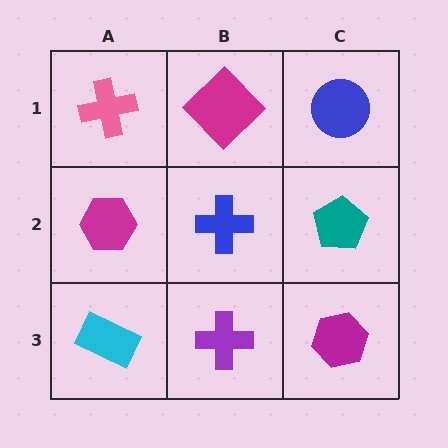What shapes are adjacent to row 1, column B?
A blue cross (row 2, column B), a pink cross (row 1, column A), a blue circle (row 1, column C).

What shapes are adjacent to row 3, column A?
A magenta hexagon (row 2, column A), a purple cross (row 3, column B).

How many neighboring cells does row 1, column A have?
2.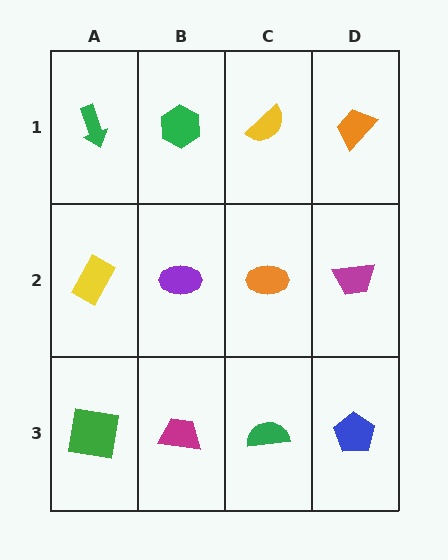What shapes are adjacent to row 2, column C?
A yellow semicircle (row 1, column C), a green semicircle (row 3, column C), a purple ellipse (row 2, column B), a magenta trapezoid (row 2, column D).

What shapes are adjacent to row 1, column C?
An orange ellipse (row 2, column C), a green hexagon (row 1, column B), an orange trapezoid (row 1, column D).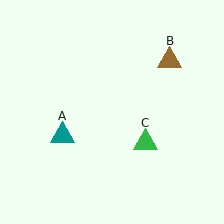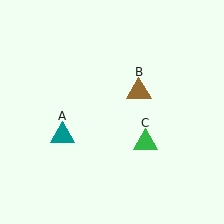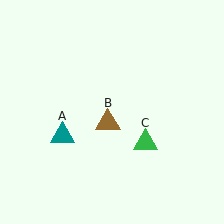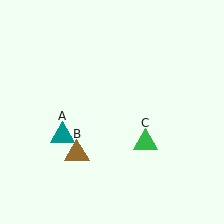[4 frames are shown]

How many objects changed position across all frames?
1 object changed position: brown triangle (object B).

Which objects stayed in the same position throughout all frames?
Teal triangle (object A) and green triangle (object C) remained stationary.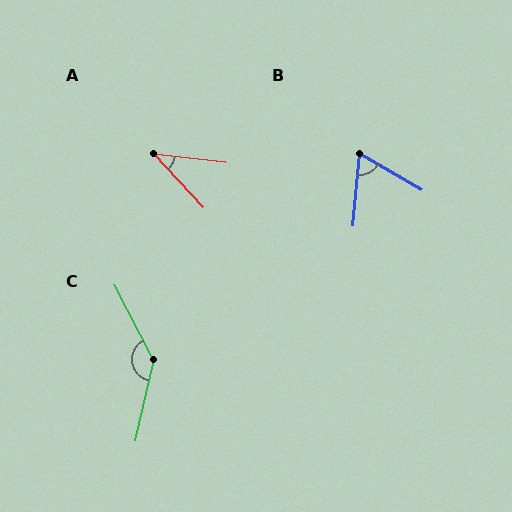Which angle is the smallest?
A, at approximately 41 degrees.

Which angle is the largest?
C, at approximately 140 degrees.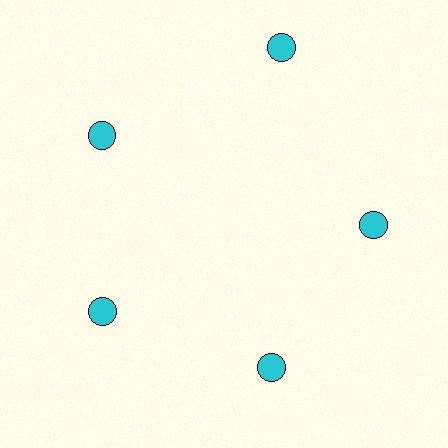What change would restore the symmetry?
The symmetry would be restored by moving it inward, back onto the ring so that all 5 circles sit at equal angles and equal distance from the center.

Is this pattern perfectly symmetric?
No. The 5 cyan circles are arranged in a ring, but one element near the 1 o'clock position is pushed outward from the center, breaking the 5-fold rotational symmetry.